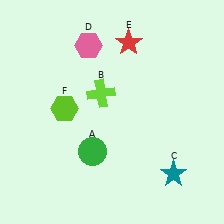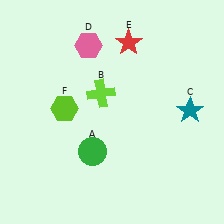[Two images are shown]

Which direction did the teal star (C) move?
The teal star (C) moved up.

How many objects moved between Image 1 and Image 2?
1 object moved between the two images.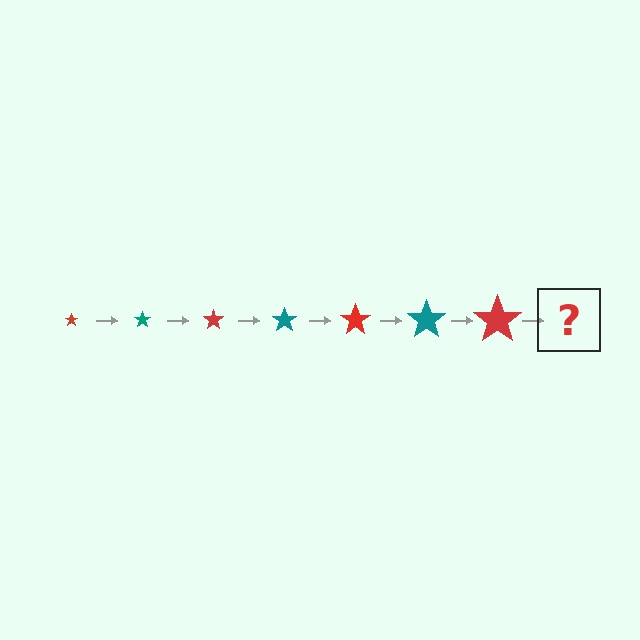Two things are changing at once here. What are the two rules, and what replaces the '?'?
The two rules are that the star grows larger each step and the color cycles through red and teal. The '?' should be a teal star, larger than the previous one.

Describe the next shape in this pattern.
It should be a teal star, larger than the previous one.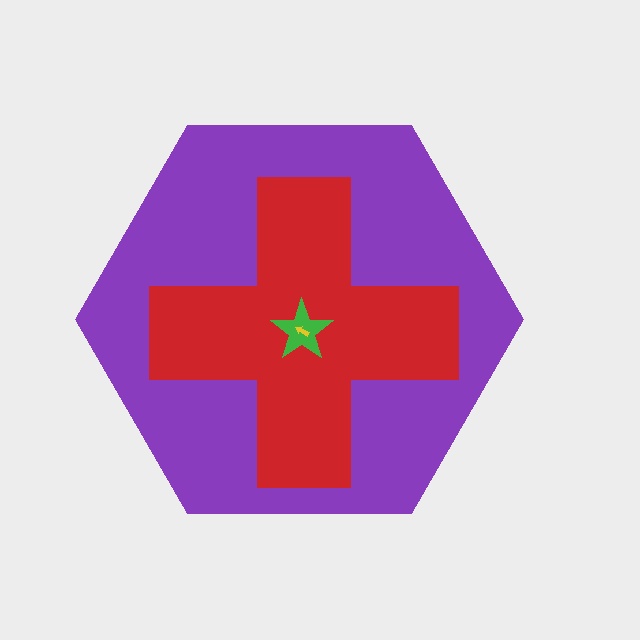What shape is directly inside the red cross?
The green star.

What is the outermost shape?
The purple hexagon.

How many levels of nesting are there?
4.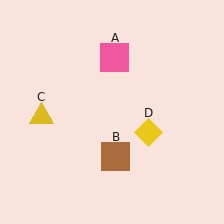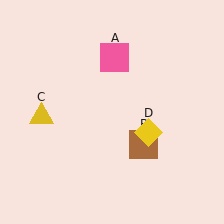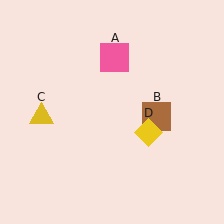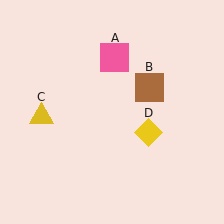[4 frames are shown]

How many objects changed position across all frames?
1 object changed position: brown square (object B).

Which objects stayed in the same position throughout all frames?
Pink square (object A) and yellow triangle (object C) and yellow diamond (object D) remained stationary.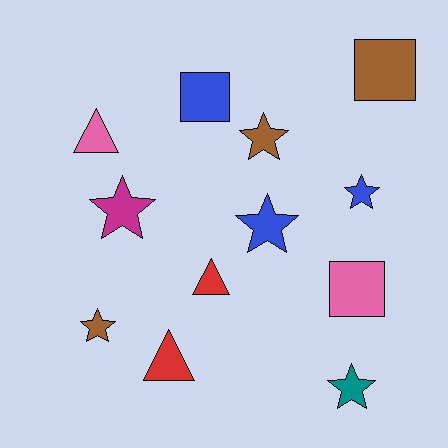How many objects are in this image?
There are 12 objects.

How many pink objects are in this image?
There are 2 pink objects.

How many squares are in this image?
There are 3 squares.